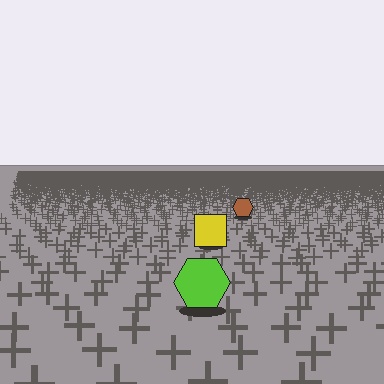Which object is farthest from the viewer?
The brown hexagon is farthest from the viewer. It appears smaller and the ground texture around it is denser.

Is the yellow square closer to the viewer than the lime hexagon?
No. The lime hexagon is closer — you can tell from the texture gradient: the ground texture is coarser near it.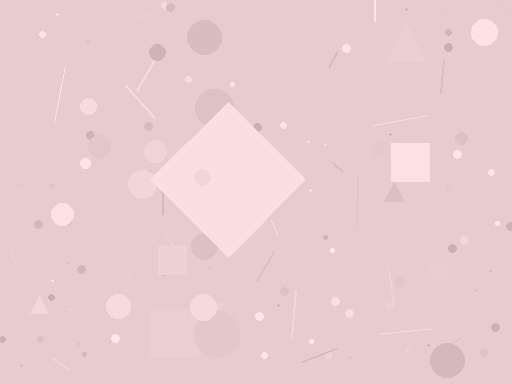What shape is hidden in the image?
A diamond is hidden in the image.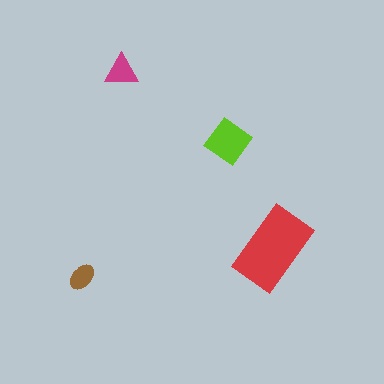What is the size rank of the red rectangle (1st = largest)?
1st.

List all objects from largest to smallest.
The red rectangle, the lime diamond, the magenta triangle, the brown ellipse.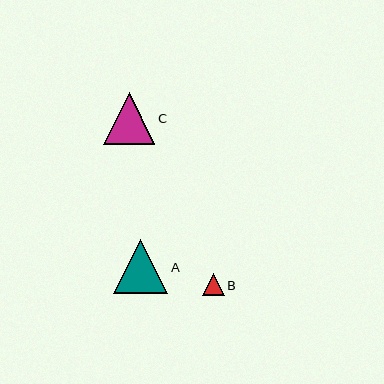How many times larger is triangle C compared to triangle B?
Triangle C is approximately 2.4 times the size of triangle B.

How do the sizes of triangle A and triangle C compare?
Triangle A and triangle C are approximately the same size.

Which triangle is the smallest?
Triangle B is the smallest with a size of approximately 22 pixels.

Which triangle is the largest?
Triangle A is the largest with a size of approximately 54 pixels.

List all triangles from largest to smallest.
From largest to smallest: A, C, B.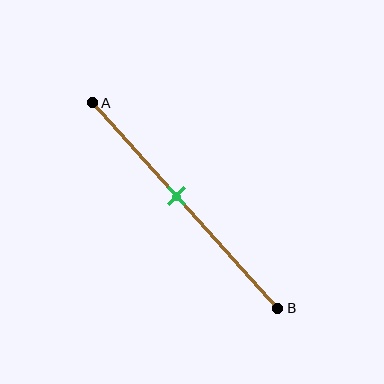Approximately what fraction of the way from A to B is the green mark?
The green mark is approximately 45% of the way from A to B.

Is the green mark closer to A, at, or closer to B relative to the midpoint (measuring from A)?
The green mark is closer to point A than the midpoint of segment AB.